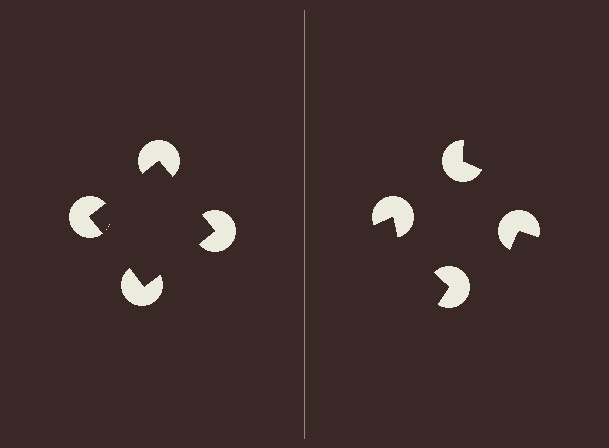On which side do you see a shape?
An illusory square appears on the left side. On the right side the wedge cuts are rotated, so no coherent shape forms.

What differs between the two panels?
The pac-man discs are positioned identically on both sides; only the wedge orientations differ. On the left they align to a square; on the right they are misaligned.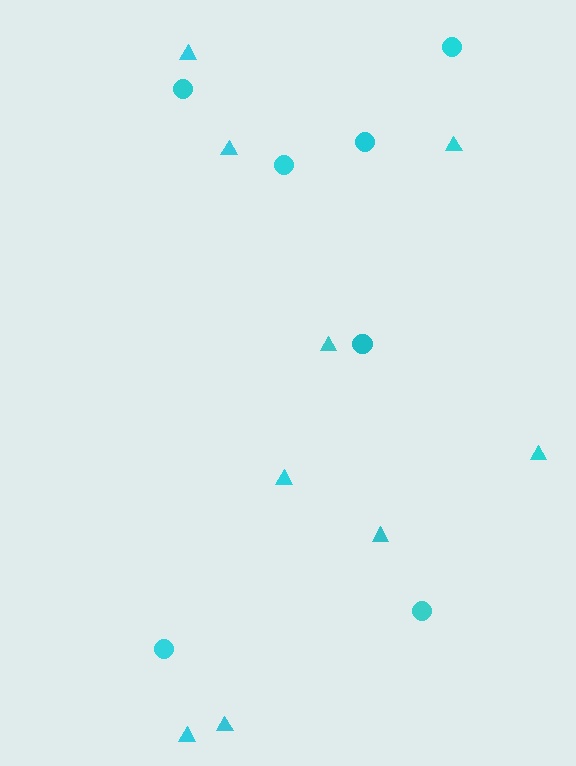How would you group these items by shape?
There are 2 groups: one group of circles (7) and one group of triangles (9).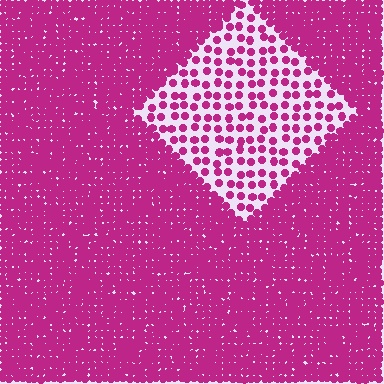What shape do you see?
I see a diamond.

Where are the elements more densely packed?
The elements are more densely packed outside the diamond boundary.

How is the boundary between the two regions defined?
The boundary is defined by a change in element density (approximately 3.1x ratio). All elements are the same color, size, and shape.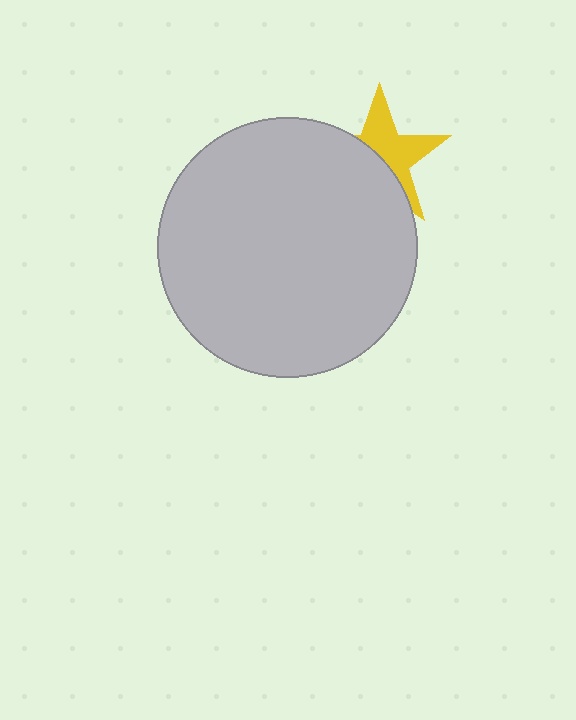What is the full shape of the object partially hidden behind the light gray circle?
The partially hidden object is a yellow star.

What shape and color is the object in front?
The object in front is a light gray circle.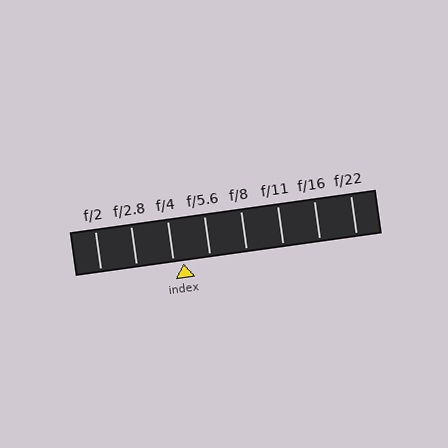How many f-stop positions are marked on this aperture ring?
There are 8 f-stop positions marked.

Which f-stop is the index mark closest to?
The index mark is closest to f/4.